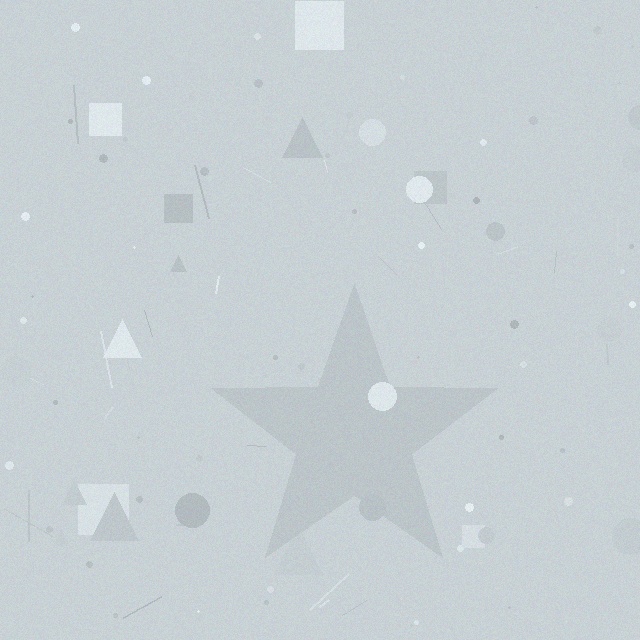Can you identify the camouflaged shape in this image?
The camouflaged shape is a star.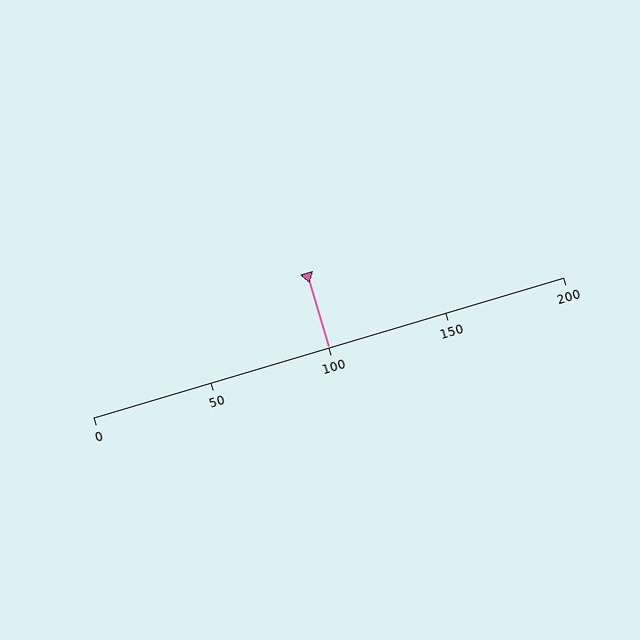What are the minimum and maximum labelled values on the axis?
The axis runs from 0 to 200.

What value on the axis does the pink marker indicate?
The marker indicates approximately 100.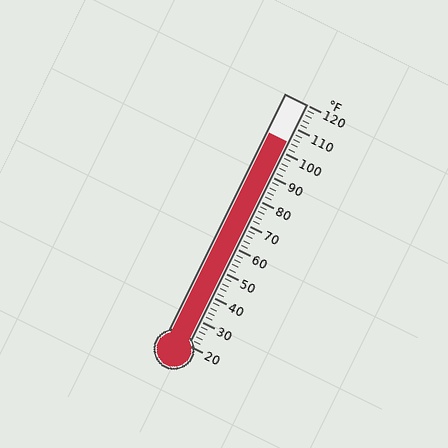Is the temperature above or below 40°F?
The temperature is above 40°F.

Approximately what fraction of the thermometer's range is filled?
The thermometer is filled to approximately 85% of its range.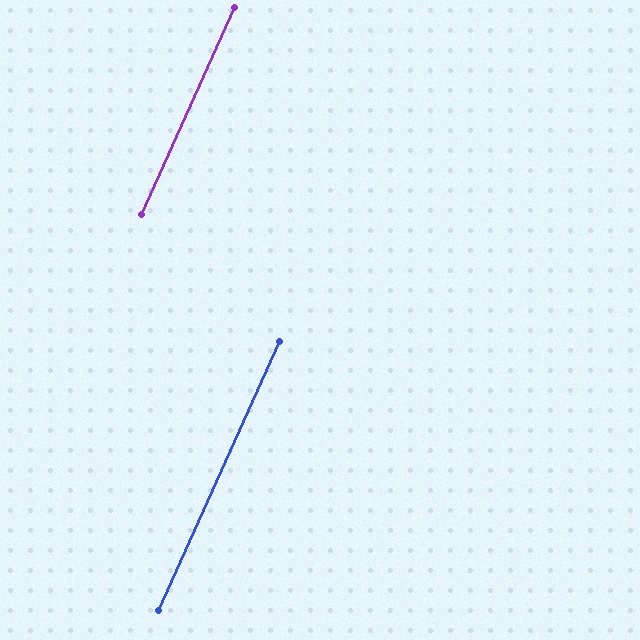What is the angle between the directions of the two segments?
Approximately 0 degrees.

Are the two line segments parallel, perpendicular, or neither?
Parallel — their directions differ by only 0.1°.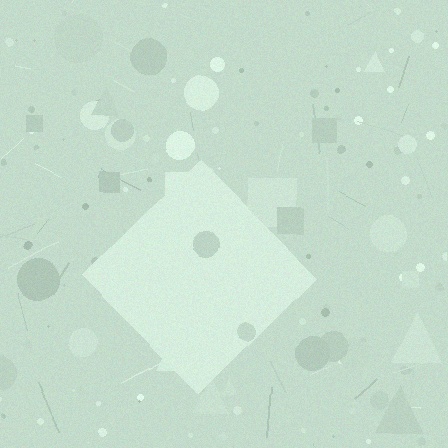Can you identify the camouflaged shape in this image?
The camouflaged shape is a diamond.